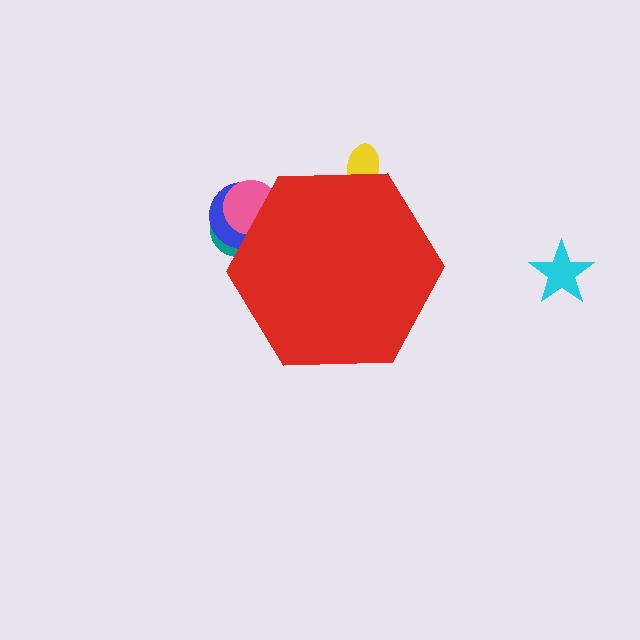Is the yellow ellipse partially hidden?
Yes, the yellow ellipse is partially hidden behind the red hexagon.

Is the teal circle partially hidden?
Yes, the teal circle is partially hidden behind the red hexagon.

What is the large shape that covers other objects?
A red hexagon.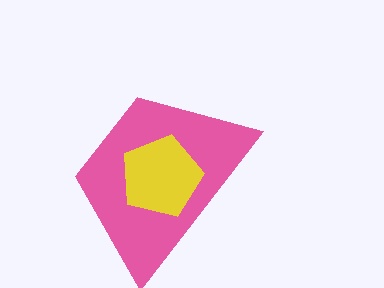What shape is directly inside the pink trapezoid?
The yellow pentagon.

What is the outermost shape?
The pink trapezoid.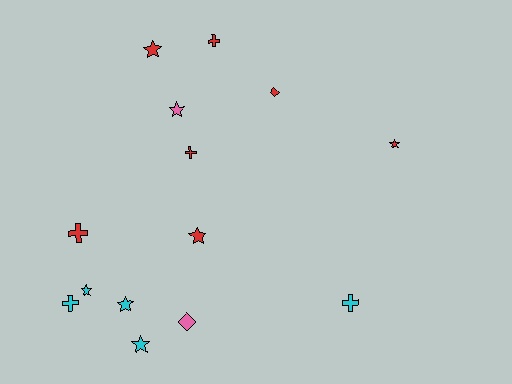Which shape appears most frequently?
Star, with 7 objects.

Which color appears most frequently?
Red, with 7 objects.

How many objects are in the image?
There are 14 objects.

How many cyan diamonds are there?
There are no cyan diamonds.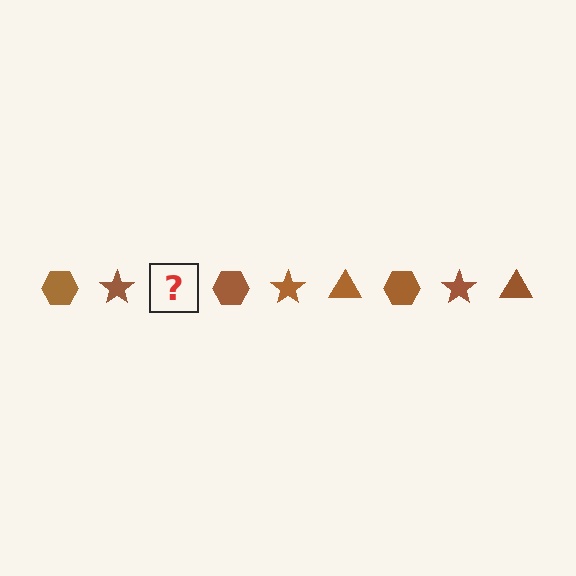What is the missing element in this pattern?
The missing element is a brown triangle.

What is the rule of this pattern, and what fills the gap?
The rule is that the pattern cycles through hexagon, star, triangle shapes in brown. The gap should be filled with a brown triangle.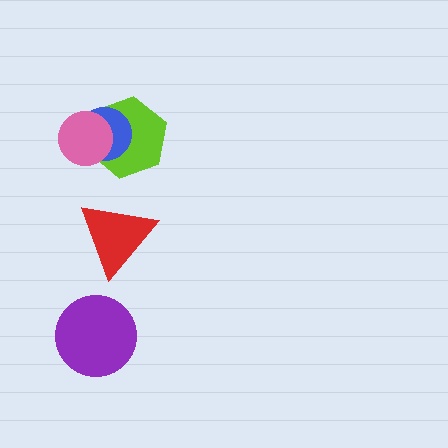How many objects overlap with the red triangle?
0 objects overlap with the red triangle.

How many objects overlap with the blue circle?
2 objects overlap with the blue circle.